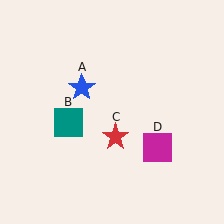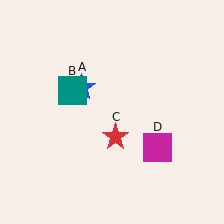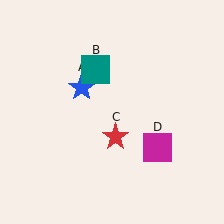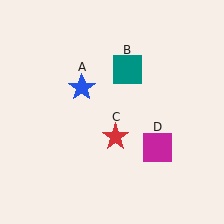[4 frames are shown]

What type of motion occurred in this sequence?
The teal square (object B) rotated clockwise around the center of the scene.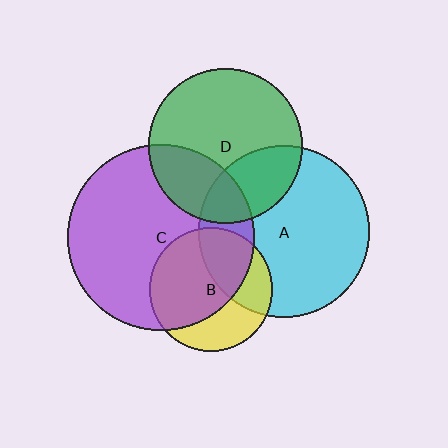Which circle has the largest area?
Circle C (purple).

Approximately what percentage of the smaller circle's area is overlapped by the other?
Approximately 30%.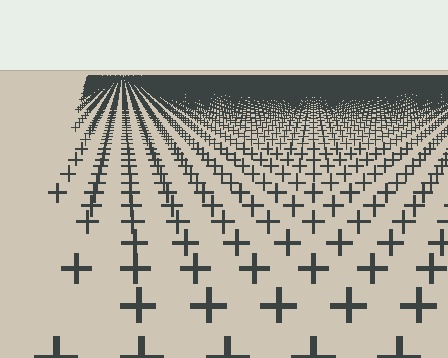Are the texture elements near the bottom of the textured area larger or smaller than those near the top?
Larger. Near the bottom, elements are closer to the viewer and appear at a bigger on-screen size.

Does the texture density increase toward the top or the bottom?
Density increases toward the top.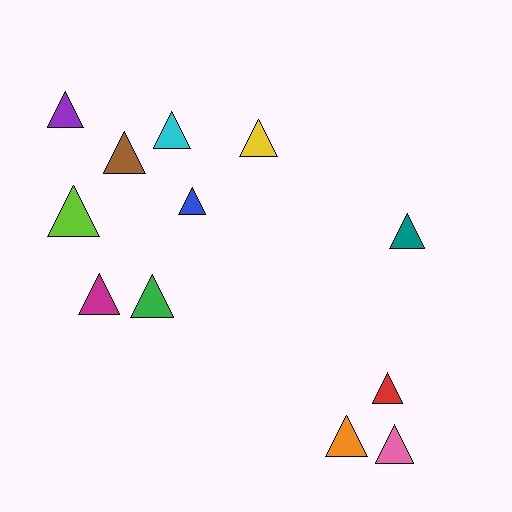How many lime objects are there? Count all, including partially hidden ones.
There is 1 lime object.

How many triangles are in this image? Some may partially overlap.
There are 12 triangles.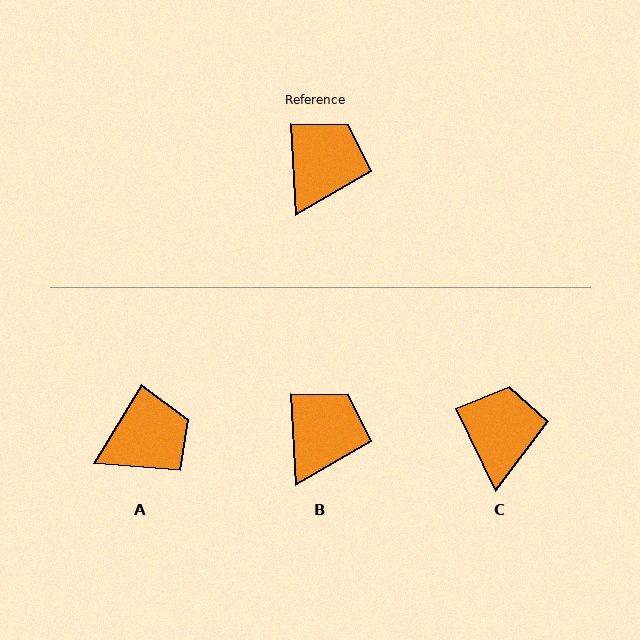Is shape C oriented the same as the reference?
No, it is off by about 23 degrees.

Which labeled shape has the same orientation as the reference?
B.